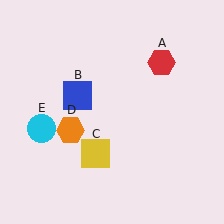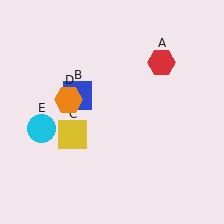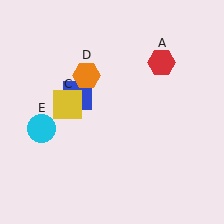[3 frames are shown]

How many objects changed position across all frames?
2 objects changed position: yellow square (object C), orange hexagon (object D).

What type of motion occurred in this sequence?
The yellow square (object C), orange hexagon (object D) rotated clockwise around the center of the scene.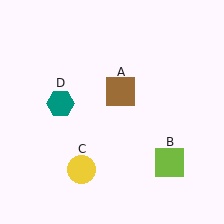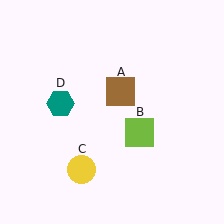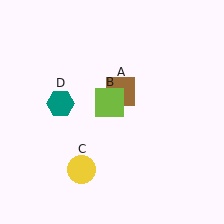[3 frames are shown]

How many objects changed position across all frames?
1 object changed position: lime square (object B).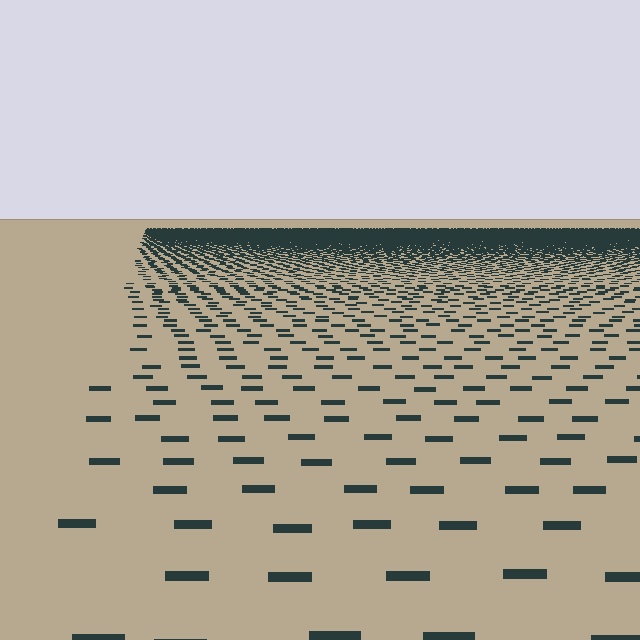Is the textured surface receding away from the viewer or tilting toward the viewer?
The surface is receding away from the viewer. Texture elements get smaller and denser toward the top.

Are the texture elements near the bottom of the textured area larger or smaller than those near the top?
Larger. Near the bottom, elements are closer to the viewer and appear at a bigger on-screen size.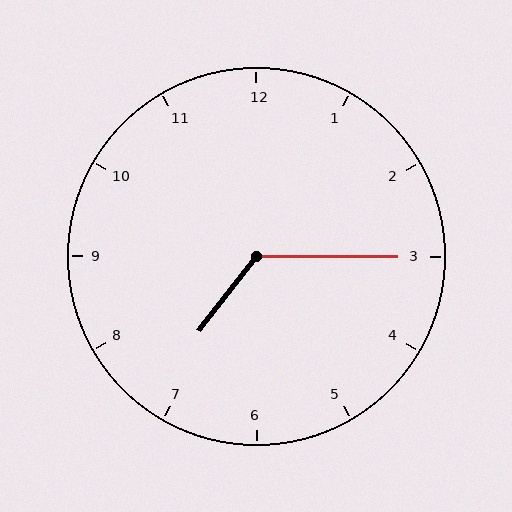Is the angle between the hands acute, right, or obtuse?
It is obtuse.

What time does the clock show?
7:15.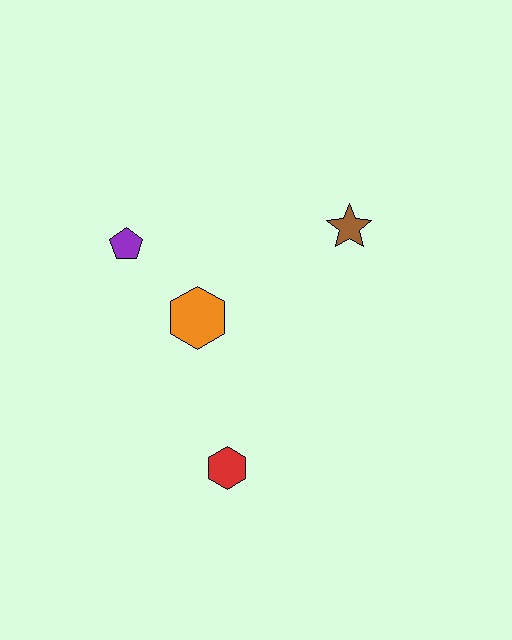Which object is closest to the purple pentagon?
The orange hexagon is closest to the purple pentagon.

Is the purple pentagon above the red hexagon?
Yes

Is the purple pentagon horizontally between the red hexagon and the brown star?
No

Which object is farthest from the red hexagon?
The brown star is farthest from the red hexagon.